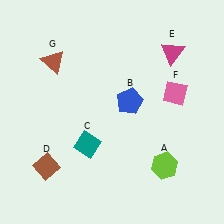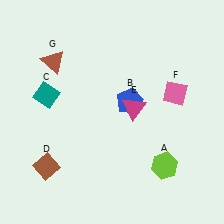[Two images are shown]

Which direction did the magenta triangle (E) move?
The magenta triangle (E) moved down.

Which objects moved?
The objects that moved are: the teal diamond (C), the magenta triangle (E).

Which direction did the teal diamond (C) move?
The teal diamond (C) moved up.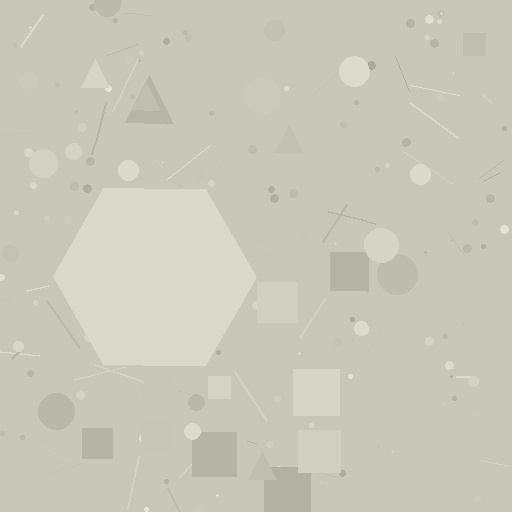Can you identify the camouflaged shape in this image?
The camouflaged shape is a hexagon.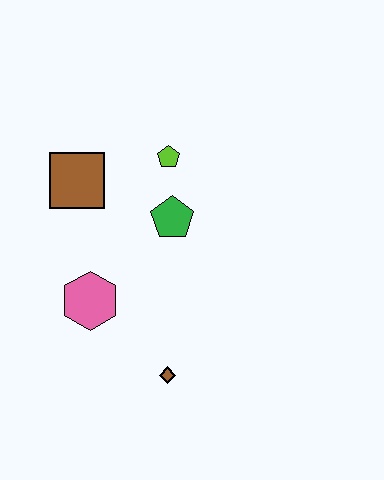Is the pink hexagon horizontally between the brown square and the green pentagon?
Yes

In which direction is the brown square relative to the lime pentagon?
The brown square is to the left of the lime pentagon.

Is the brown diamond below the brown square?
Yes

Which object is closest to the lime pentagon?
The green pentagon is closest to the lime pentagon.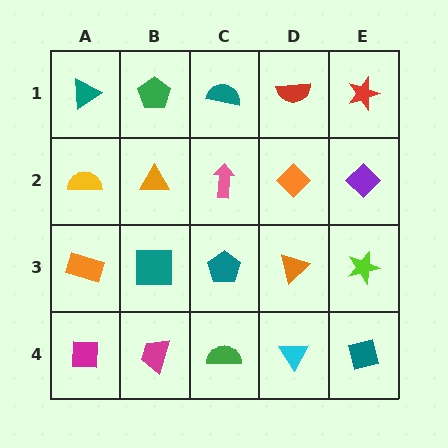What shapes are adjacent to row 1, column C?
A pink arrow (row 2, column C), a green pentagon (row 1, column B), a red semicircle (row 1, column D).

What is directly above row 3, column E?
A purple diamond.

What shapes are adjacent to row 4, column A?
An orange rectangle (row 3, column A), a magenta trapezoid (row 4, column B).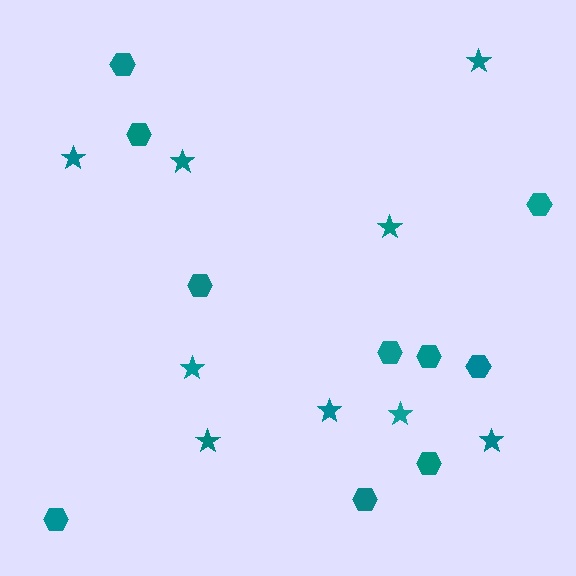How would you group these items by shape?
There are 2 groups: one group of hexagons (10) and one group of stars (9).